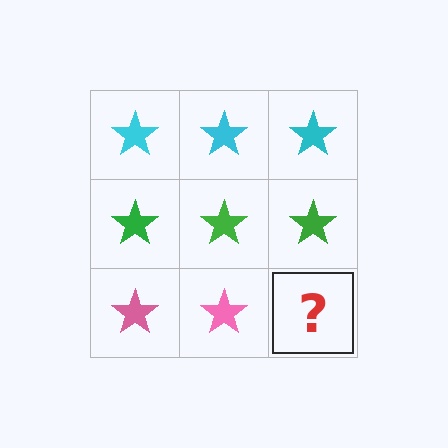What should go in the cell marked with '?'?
The missing cell should contain a pink star.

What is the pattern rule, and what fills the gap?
The rule is that each row has a consistent color. The gap should be filled with a pink star.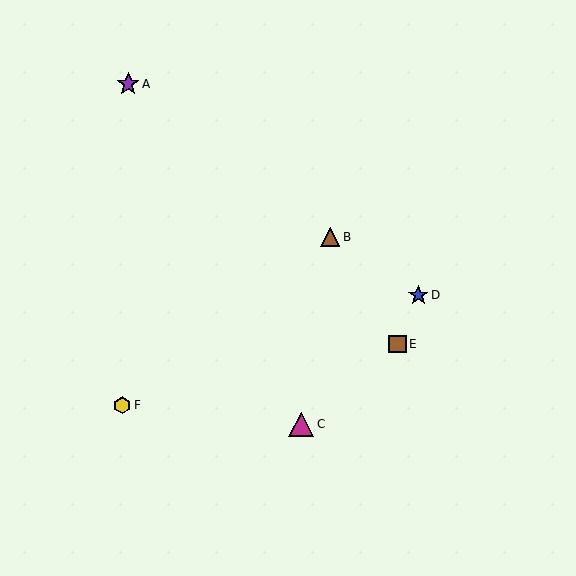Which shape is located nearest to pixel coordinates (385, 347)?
The brown square (labeled E) at (397, 344) is nearest to that location.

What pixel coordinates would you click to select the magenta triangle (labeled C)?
Click at (301, 424) to select the magenta triangle C.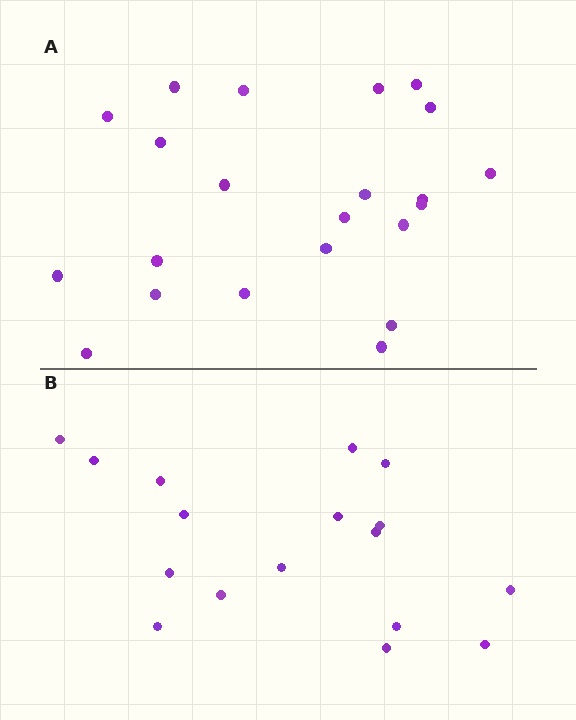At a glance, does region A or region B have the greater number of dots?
Region A (the top region) has more dots.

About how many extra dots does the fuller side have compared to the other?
Region A has about 5 more dots than region B.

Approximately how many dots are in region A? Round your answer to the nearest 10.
About 20 dots. (The exact count is 22, which rounds to 20.)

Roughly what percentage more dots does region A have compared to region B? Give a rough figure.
About 30% more.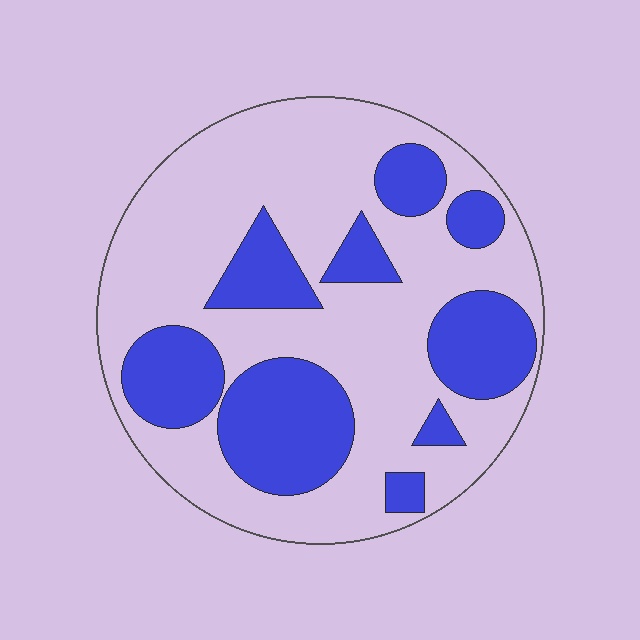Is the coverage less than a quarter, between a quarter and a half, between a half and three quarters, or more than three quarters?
Between a quarter and a half.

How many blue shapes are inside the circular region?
9.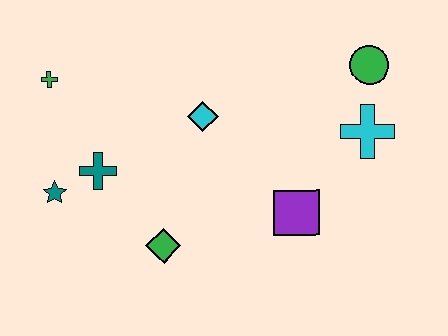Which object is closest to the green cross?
The teal cross is closest to the green cross.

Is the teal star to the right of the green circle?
No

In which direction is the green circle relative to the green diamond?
The green circle is to the right of the green diamond.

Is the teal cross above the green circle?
No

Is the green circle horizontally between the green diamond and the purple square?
No